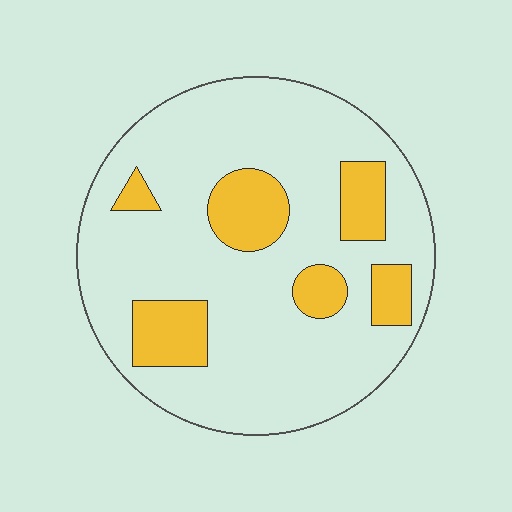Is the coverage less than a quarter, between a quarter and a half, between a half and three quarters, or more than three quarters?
Less than a quarter.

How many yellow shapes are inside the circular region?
6.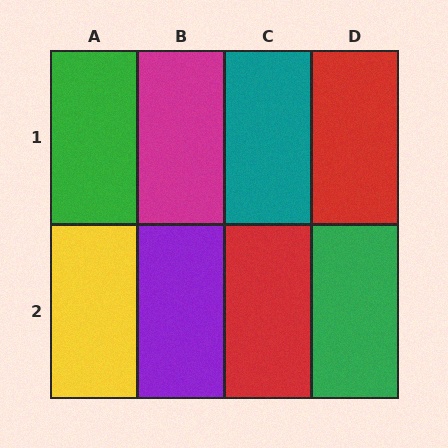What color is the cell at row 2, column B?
Purple.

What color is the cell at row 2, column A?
Yellow.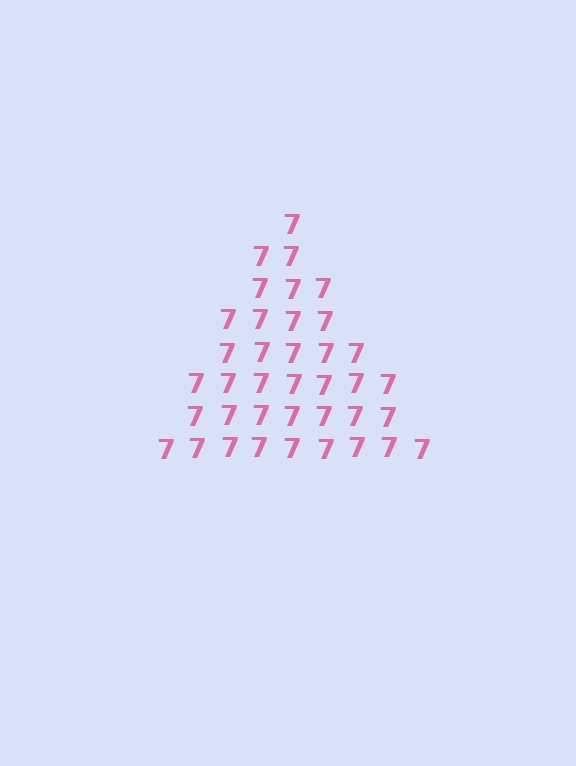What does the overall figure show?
The overall figure shows a triangle.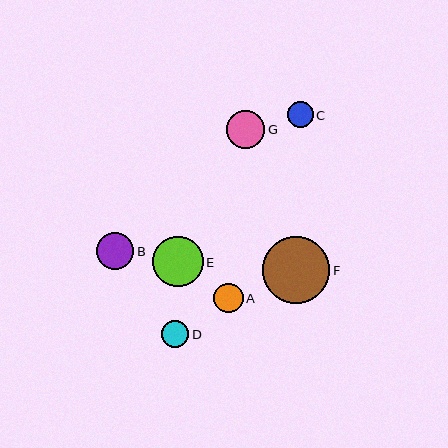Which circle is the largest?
Circle F is the largest with a size of approximately 67 pixels.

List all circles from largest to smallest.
From largest to smallest: F, E, G, B, A, D, C.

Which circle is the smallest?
Circle C is the smallest with a size of approximately 26 pixels.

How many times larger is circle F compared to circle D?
Circle F is approximately 2.5 times the size of circle D.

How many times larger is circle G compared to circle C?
Circle G is approximately 1.4 times the size of circle C.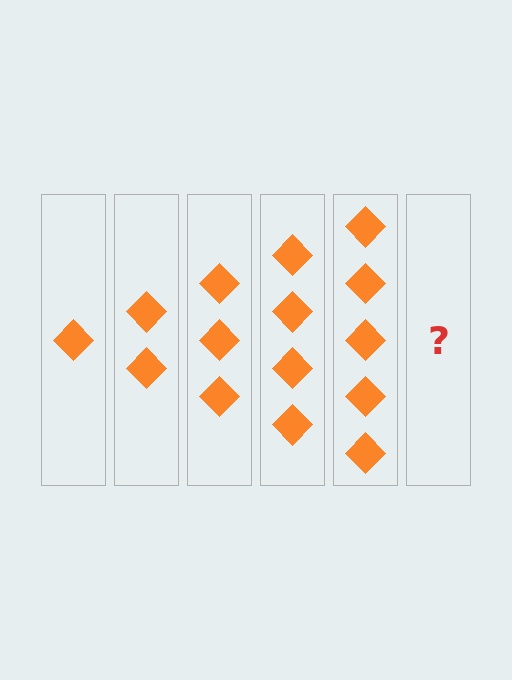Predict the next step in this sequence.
The next step is 6 diamonds.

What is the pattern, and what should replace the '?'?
The pattern is that each step adds one more diamond. The '?' should be 6 diamonds.